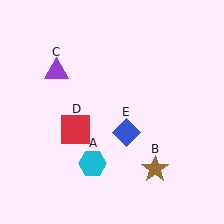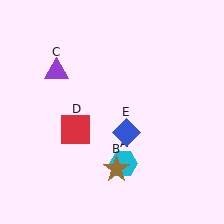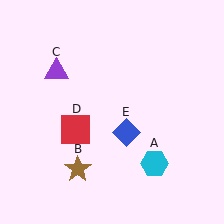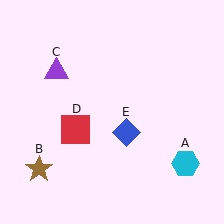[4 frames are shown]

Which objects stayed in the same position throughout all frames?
Purple triangle (object C) and red square (object D) and blue diamond (object E) remained stationary.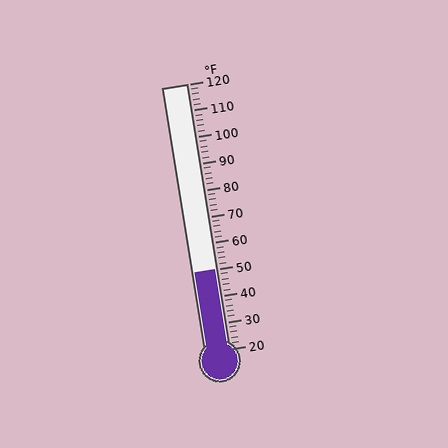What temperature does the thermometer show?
The thermometer shows approximately 50°F.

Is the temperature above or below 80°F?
The temperature is below 80°F.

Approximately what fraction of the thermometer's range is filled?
The thermometer is filled to approximately 30% of its range.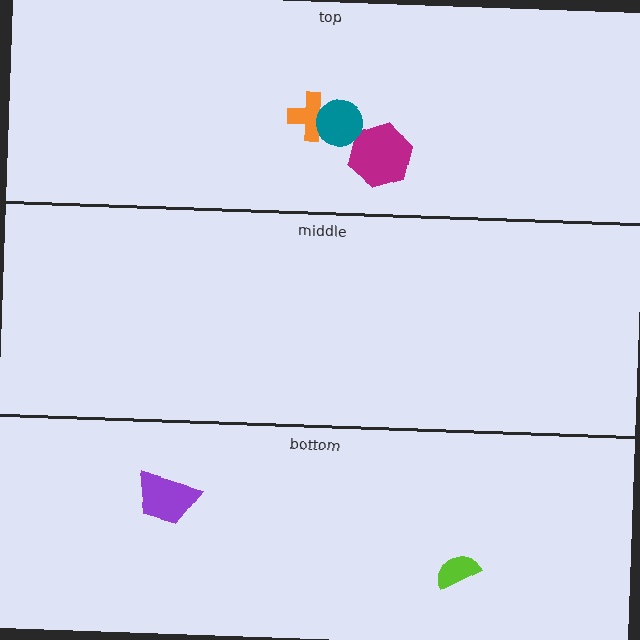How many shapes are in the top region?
3.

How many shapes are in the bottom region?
2.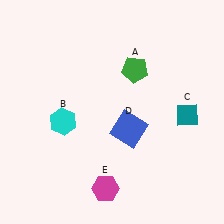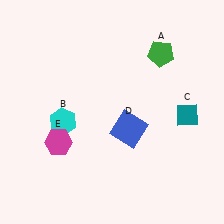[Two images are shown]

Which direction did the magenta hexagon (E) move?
The magenta hexagon (E) moved left.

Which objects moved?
The objects that moved are: the green pentagon (A), the magenta hexagon (E).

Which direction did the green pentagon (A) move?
The green pentagon (A) moved right.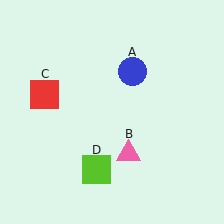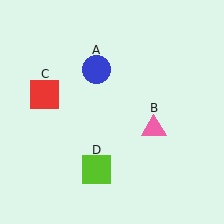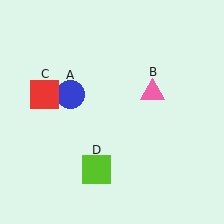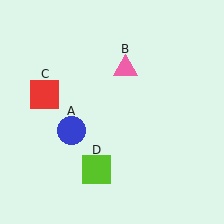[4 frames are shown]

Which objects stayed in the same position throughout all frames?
Red square (object C) and lime square (object D) remained stationary.